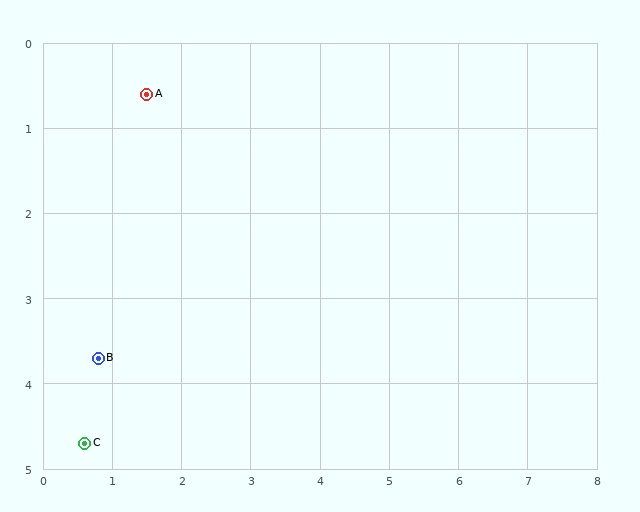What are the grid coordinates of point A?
Point A is at approximately (1.5, 0.6).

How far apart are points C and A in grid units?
Points C and A are about 4.2 grid units apart.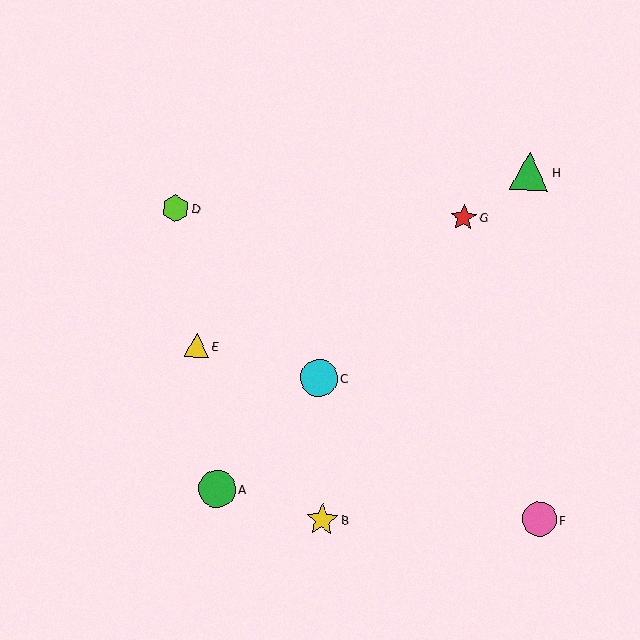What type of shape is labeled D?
Shape D is a lime hexagon.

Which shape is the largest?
The green triangle (labeled H) is the largest.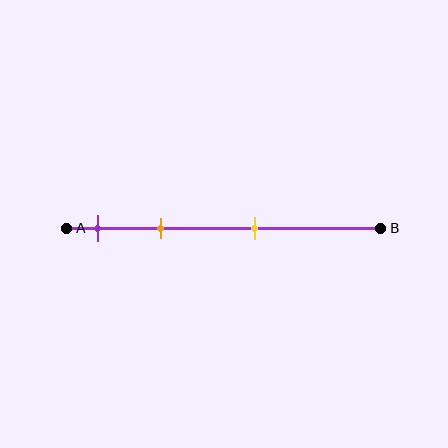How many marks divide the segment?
There are 3 marks dividing the segment.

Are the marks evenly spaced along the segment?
No, the marks are not evenly spaced.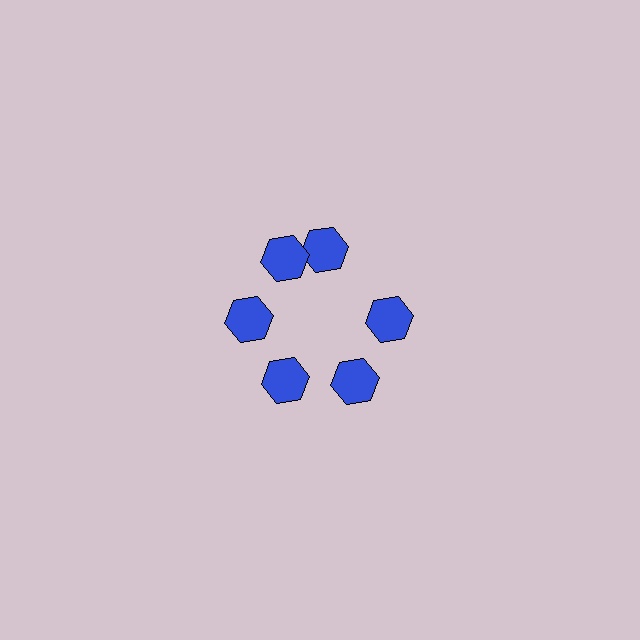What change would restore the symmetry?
The symmetry would be restored by rotating it back into even spacing with its neighbors so that all 6 hexagons sit at equal angles and equal distance from the center.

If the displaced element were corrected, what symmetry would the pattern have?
It would have 6-fold rotational symmetry — the pattern would map onto itself every 60 degrees.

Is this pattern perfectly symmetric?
No. The 6 blue hexagons are arranged in a ring, but one element near the 1 o'clock position is rotated out of alignment along the ring, breaking the 6-fold rotational symmetry.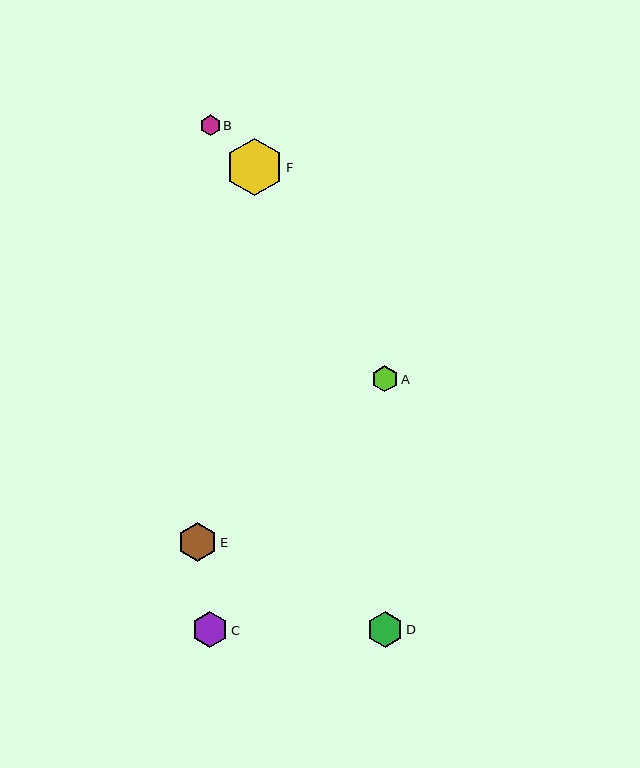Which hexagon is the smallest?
Hexagon B is the smallest with a size of approximately 21 pixels.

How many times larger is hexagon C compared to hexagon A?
Hexagon C is approximately 1.4 times the size of hexagon A.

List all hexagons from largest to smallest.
From largest to smallest: F, E, D, C, A, B.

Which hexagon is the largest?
Hexagon F is the largest with a size of approximately 57 pixels.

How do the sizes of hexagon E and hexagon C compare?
Hexagon E and hexagon C are approximately the same size.